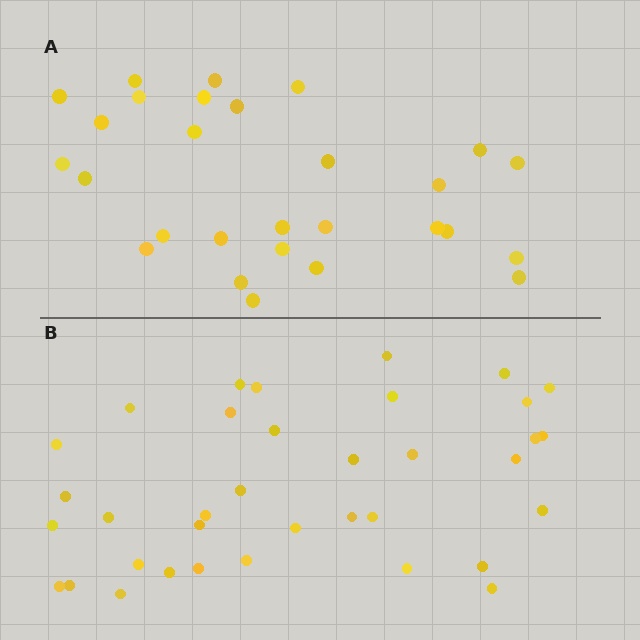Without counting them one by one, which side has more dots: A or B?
Region B (the bottom region) has more dots.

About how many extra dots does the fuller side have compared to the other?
Region B has roughly 8 or so more dots than region A.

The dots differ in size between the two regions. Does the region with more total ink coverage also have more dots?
No. Region A has more total ink coverage because its dots are larger, but region B actually contains more individual dots. Total area can be misleading — the number of items is what matters here.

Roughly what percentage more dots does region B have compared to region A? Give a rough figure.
About 30% more.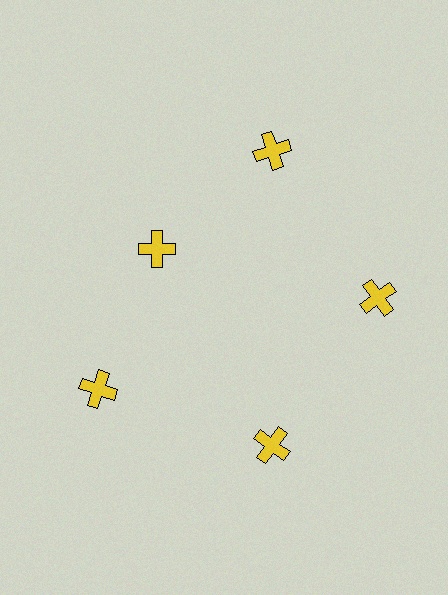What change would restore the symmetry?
The symmetry would be restored by moving it outward, back onto the ring so that all 5 crosses sit at equal angles and equal distance from the center.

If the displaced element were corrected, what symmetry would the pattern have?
It would have 5-fold rotational symmetry — the pattern would map onto itself every 72 degrees.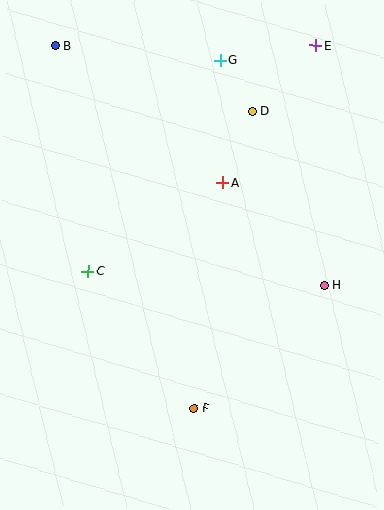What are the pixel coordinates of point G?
Point G is at (220, 60).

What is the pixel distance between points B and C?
The distance between B and C is 228 pixels.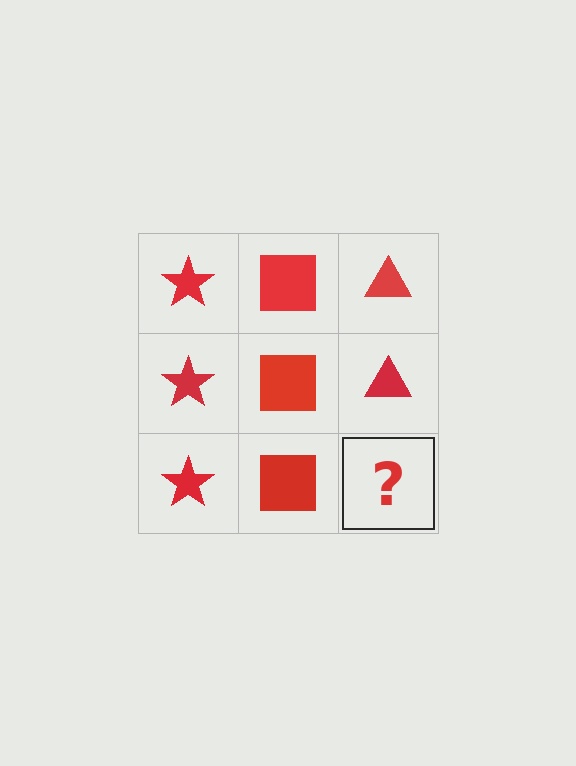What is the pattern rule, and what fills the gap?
The rule is that each column has a consistent shape. The gap should be filled with a red triangle.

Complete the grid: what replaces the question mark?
The question mark should be replaced with a red triangle.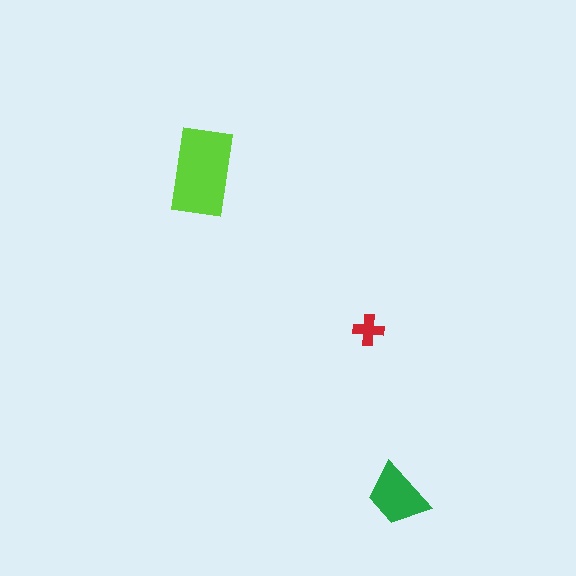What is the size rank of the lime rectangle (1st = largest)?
1st.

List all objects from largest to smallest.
The lime rectangle, the green trapezoid, the red cross.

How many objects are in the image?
There are 3 objects in the image.